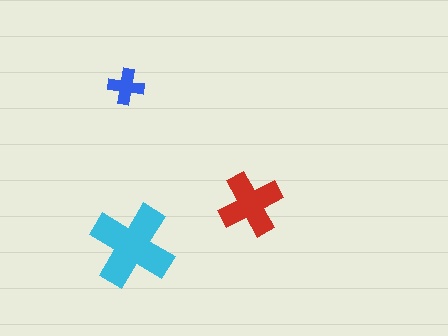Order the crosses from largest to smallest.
the cyan one, the red one, the blue one.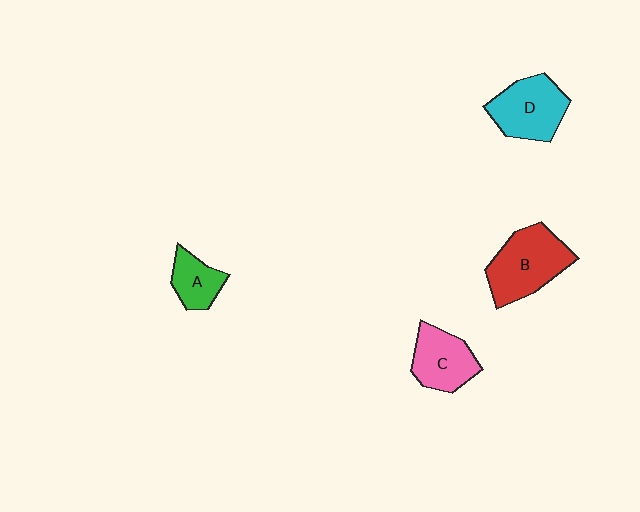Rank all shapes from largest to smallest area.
From largest to smallest: B (red), D (cyan), C (pink), A (green).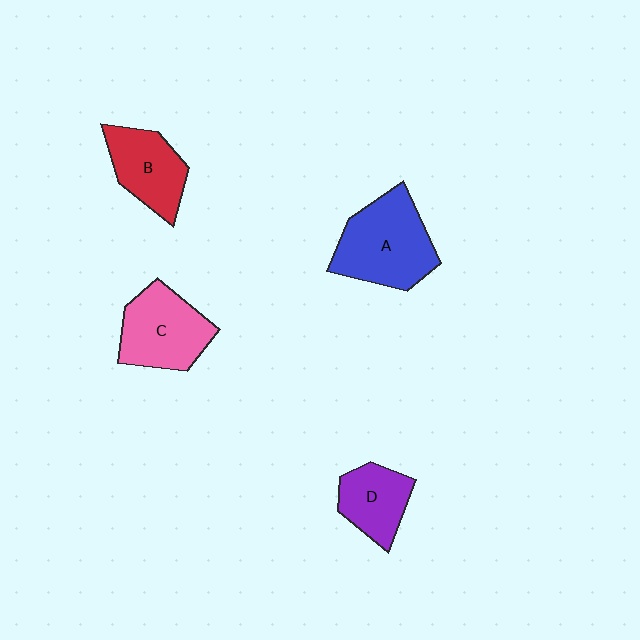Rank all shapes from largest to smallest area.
From largest to smallest: A (blue), C (pink), B (red), D (purple).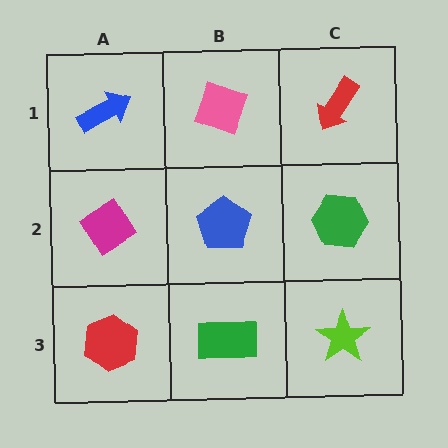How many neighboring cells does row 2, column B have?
4.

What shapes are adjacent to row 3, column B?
A blue pentagon (row 2, column B), a red hexagon (row 3, column A), a lime star (row 3, column C).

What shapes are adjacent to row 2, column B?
A pink diamond (row 1, column B), a green rectangle (row 3, column B), a magenta diamond (row 2, column A), a green hexagon (row 2, column C).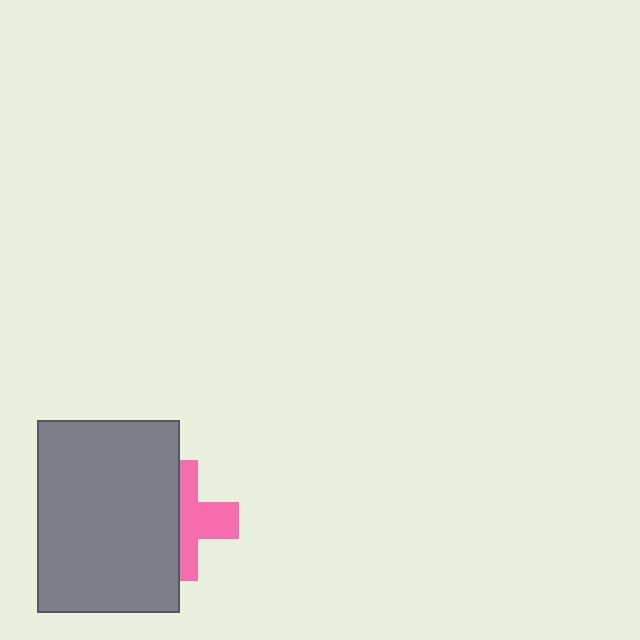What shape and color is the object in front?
The object in front is a gray rectangle.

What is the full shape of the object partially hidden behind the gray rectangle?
The partially hidden object is a pink cross.